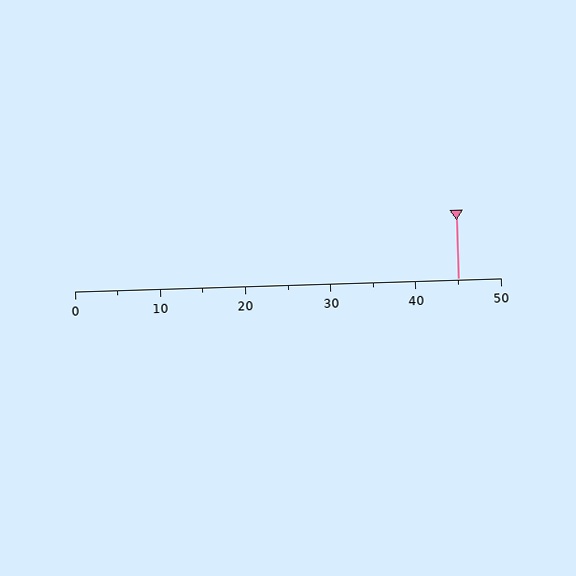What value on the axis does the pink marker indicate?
The marker indicates approximately 45.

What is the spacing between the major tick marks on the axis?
The major ticks are spaced 10 apart.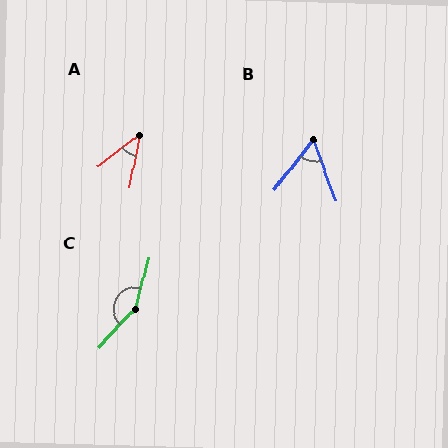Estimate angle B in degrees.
Approximately 59 degrees.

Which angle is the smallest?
A, at approximately 42 degrees.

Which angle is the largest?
C, at approximately 153 degrees.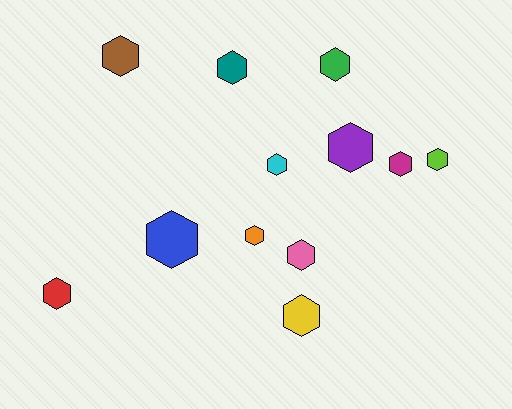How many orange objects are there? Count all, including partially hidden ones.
There is 1 orange object.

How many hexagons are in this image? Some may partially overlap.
There are 12 hexagons.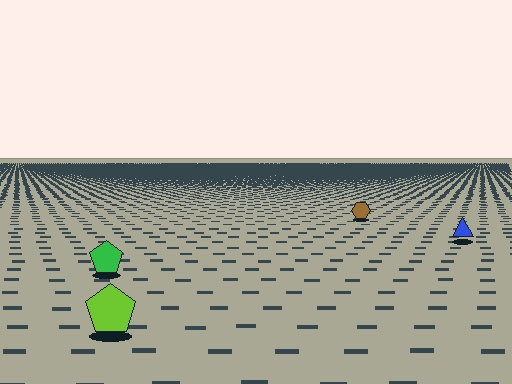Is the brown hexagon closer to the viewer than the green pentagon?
No. The green pentagon is closer — you can tell from the texture gradient: the ground texture is coarser near it.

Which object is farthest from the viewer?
The brown hexagon is farthest from the viewer. It appears smaller and the ground texture around it is denser.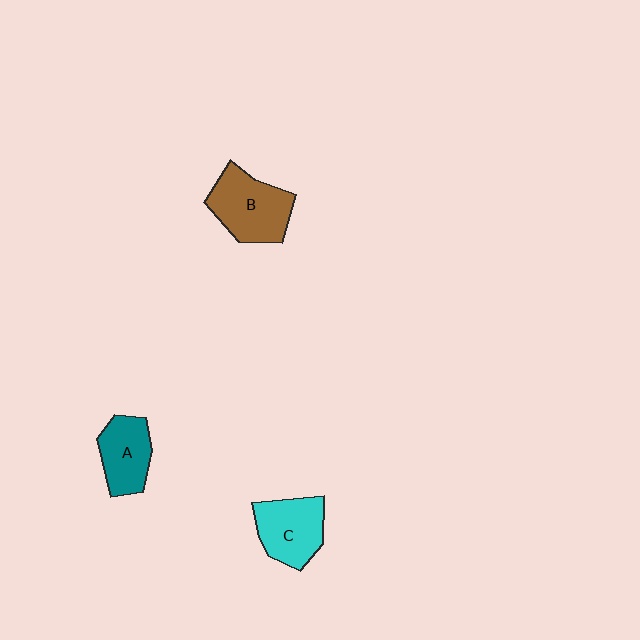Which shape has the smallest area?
Shape A (teal).